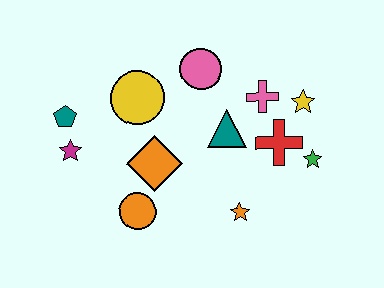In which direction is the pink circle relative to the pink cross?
The pink circle is to the left of the pink cross.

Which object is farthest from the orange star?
The teal pentagon is farthest from the orange star.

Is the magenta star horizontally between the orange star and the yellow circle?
No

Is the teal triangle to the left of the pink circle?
No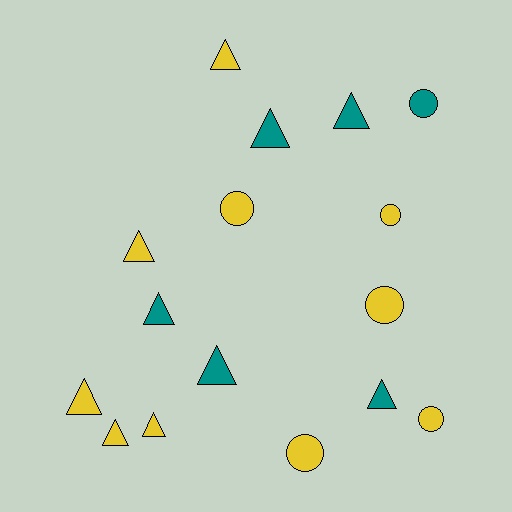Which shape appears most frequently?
Triangle, with 10 objects.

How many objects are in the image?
There are 16 objects.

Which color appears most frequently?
Yellow, with 10 objects.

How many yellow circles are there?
There are 5 yellow circles.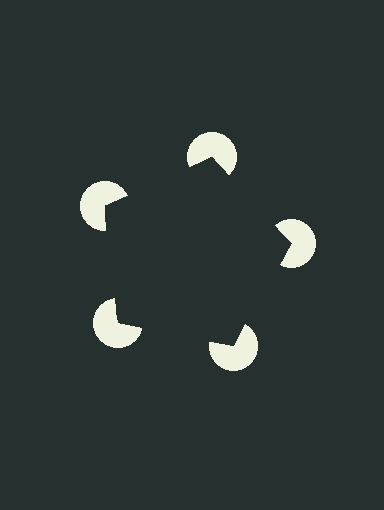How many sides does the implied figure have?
5 sides.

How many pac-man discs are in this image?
There are 5 — one at each vertex of the illusory pentagon.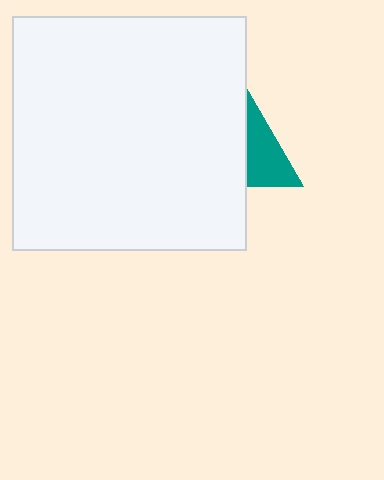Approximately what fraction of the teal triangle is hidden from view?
Roughly 59% of the teal triangle is hidden behind the white square.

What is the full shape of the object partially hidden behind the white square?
The partially hidden object is a teal triangle.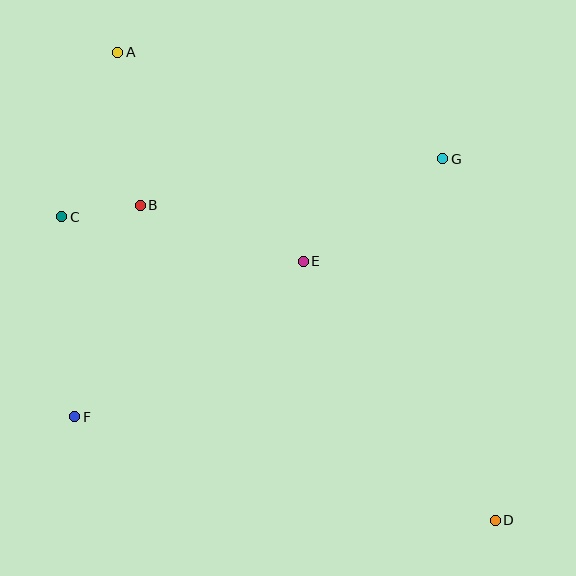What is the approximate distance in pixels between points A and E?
The distance between A and E is approximately 279 pixels.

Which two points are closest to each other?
Points B and C are closest to each other.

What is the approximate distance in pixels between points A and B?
The distance between A and B is approximately 154 pixels.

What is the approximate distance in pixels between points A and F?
The distance between A and F is approximately 367 pixels.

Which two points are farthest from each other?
Points A and D are farthest from each other.